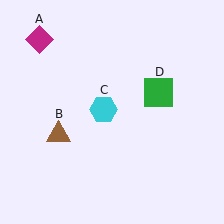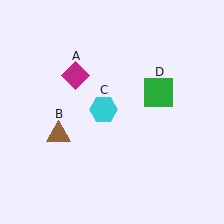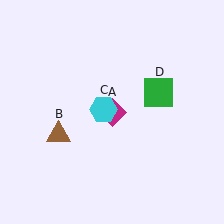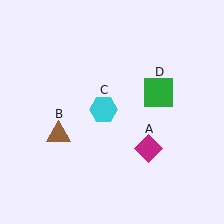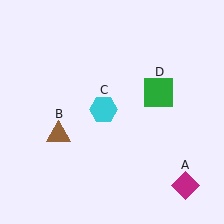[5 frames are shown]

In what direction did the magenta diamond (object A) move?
The magenta diamond (object A) moved down and to the right.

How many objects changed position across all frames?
1 object changed position: magenta diamond (object A).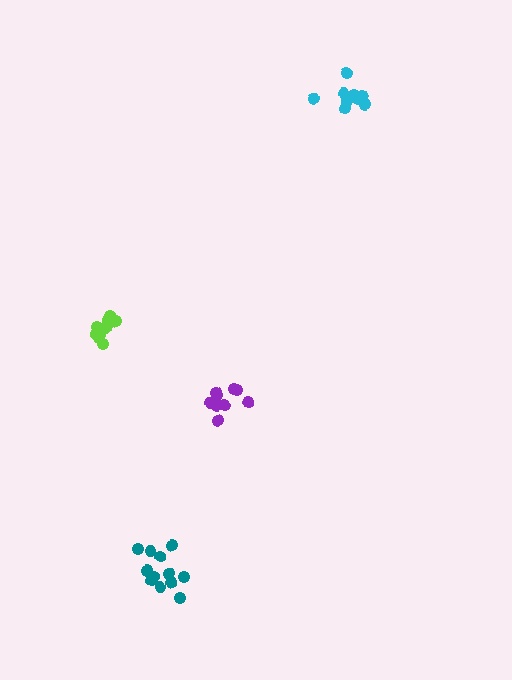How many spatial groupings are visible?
There are 4 spatial groupings.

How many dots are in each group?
Group 1: 10 dots, Group 2: 12 dots, Group 3: 9 dots, Group 4: 10 dots (41 total).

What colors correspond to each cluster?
The clusters are colored: cyan, teal, purple, lime.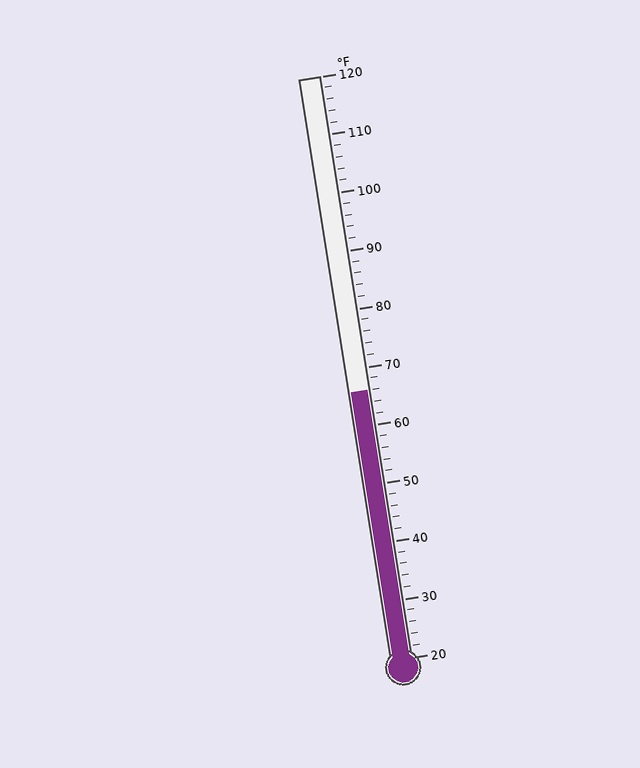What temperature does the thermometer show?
The thermometer shows approximately 66°F.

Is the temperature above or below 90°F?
The temperature is below 90°F.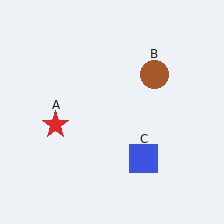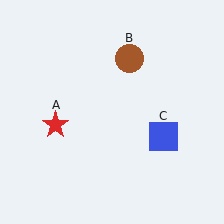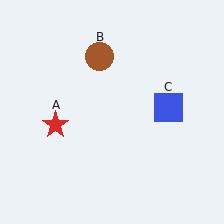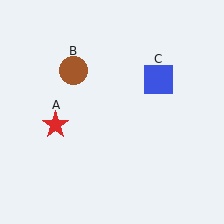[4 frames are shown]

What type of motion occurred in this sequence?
The brown circle (object B), blue square (object C) rotated counterclockwise around the center of the scene.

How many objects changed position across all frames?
2 objects changed position: brown circle (object B), blue square (object C).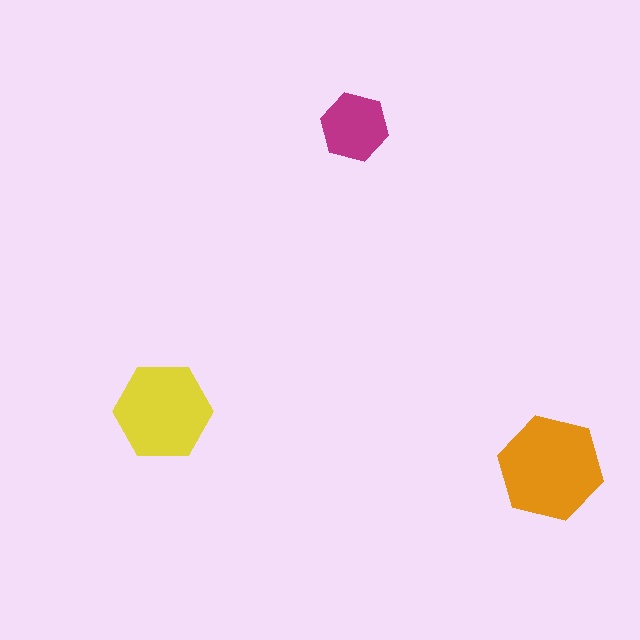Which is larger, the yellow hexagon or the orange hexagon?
The orange one.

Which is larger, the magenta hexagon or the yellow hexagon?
The yellow one.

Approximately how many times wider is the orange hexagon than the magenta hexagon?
About 1.5 times wider.